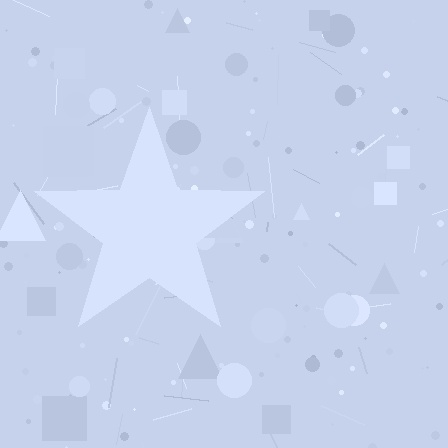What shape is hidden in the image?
A star is hidden in the image.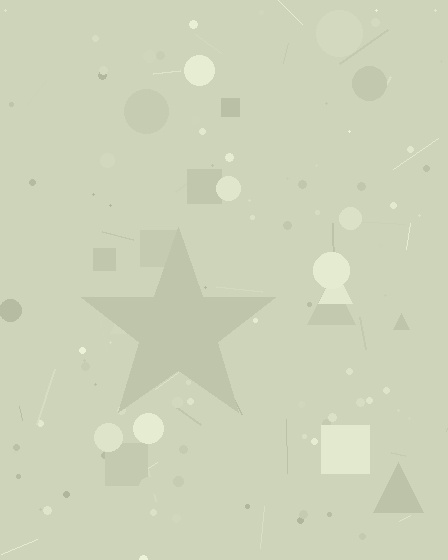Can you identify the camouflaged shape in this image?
The camouflaged shape is a star.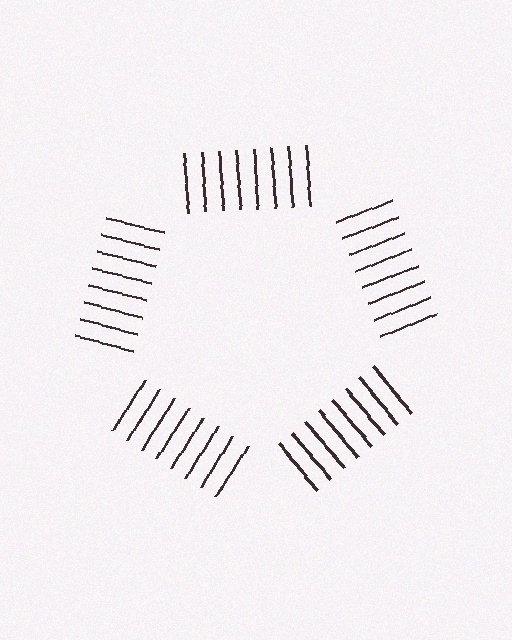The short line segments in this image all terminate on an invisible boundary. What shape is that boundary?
An illusory pentagon — the line segments terminate on its edges but no continuous stroke is drawn.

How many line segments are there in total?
40 — 8 along each of the 5 edges.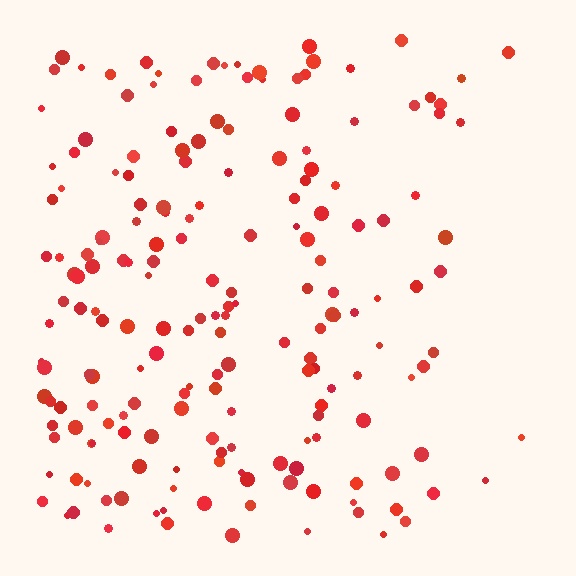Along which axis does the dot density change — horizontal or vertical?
Horizontal.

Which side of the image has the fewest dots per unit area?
The right.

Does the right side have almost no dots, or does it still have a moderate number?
Still a moderate number, just noticeably fewer than the left.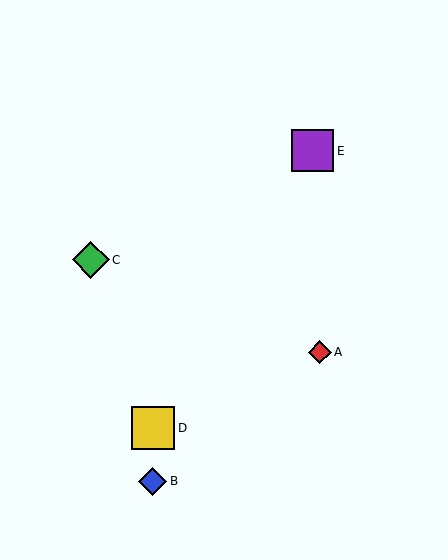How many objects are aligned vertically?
2 objects (B, D) are aligned vertically.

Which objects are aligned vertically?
Objects B, D are aligned vertically.